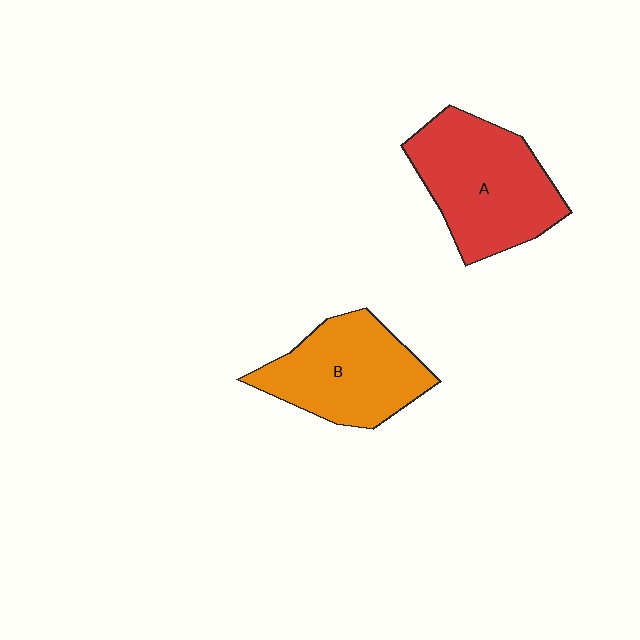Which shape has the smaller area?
Shape B (orange).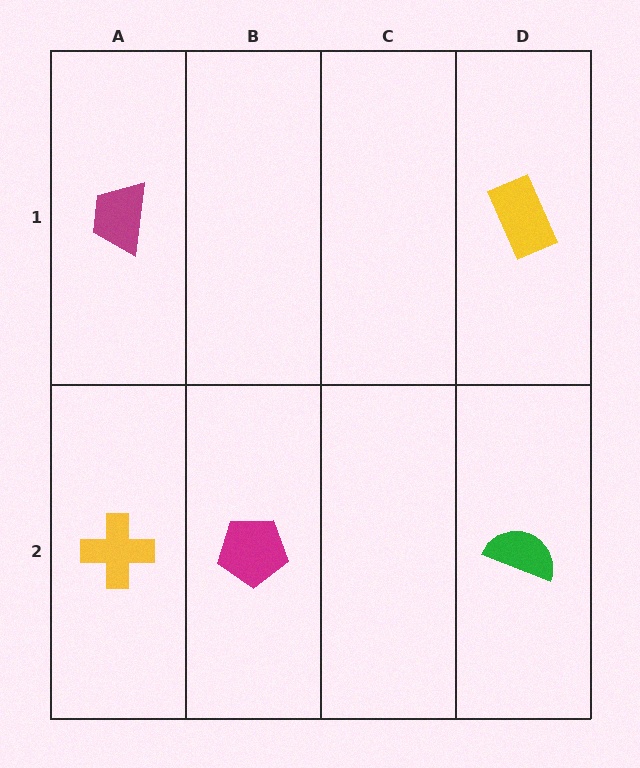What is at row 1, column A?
A magenta trapezoid.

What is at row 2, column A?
A yellow cross.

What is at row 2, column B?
A magenta pentagon.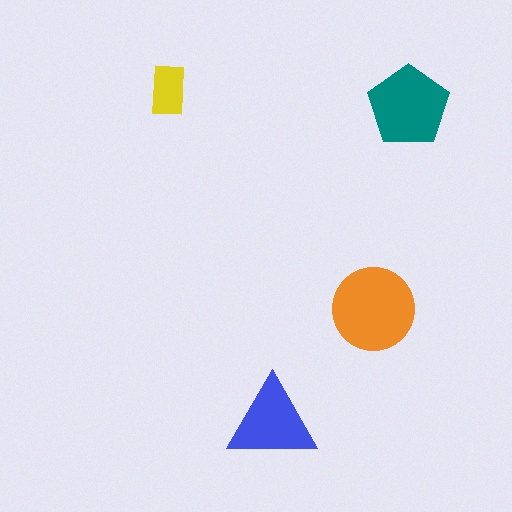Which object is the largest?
The orange circle.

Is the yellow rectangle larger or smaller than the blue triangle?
Smaller.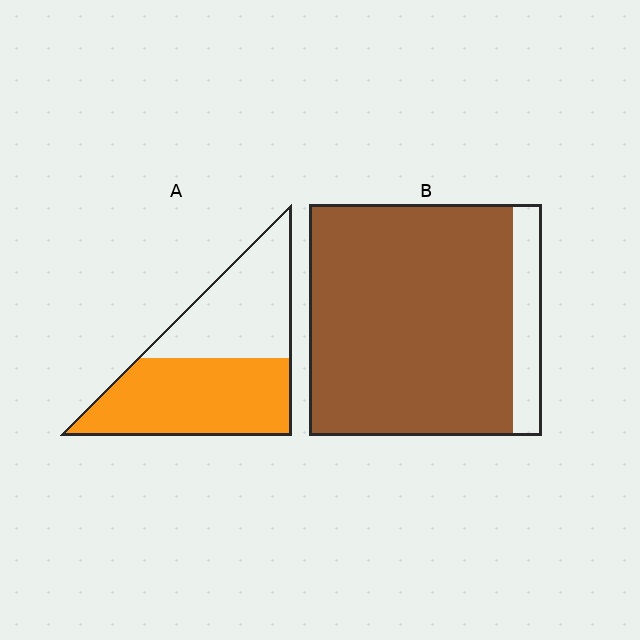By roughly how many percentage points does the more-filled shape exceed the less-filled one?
By roughly 30 percentage points (B over A).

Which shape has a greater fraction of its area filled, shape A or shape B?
Shape B.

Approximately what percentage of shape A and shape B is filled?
A is approximately 55% and B is approximately 90%.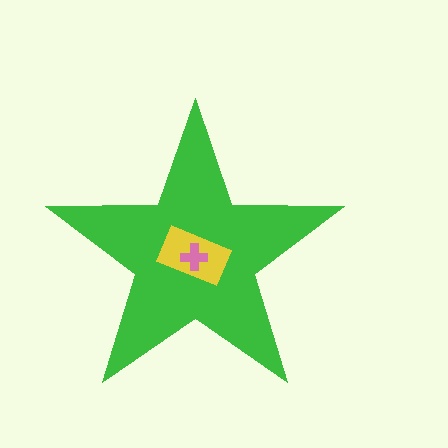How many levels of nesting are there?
3.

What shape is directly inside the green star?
The yellow rectangle.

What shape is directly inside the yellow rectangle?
The pink cross.